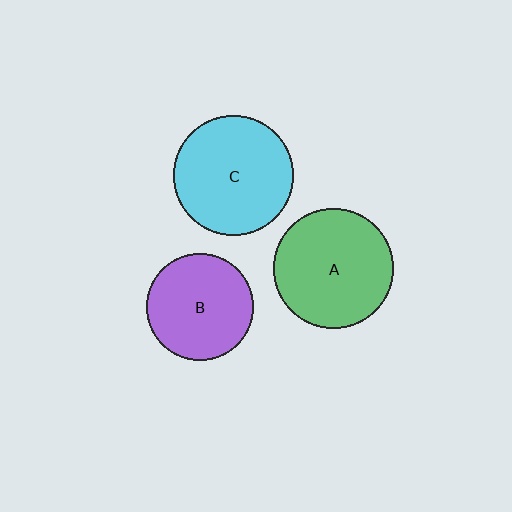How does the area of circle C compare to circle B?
Approximately 1.3 times.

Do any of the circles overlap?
No, none of the circles overlap.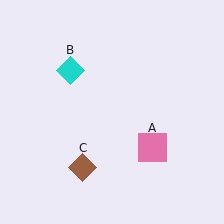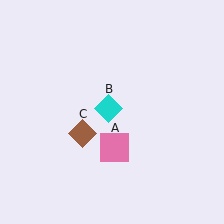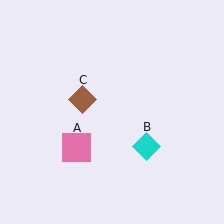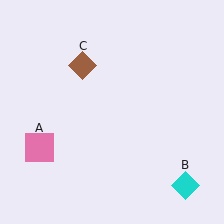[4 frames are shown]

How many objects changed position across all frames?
3 objects changed position: pink square (object A), cyan diamond (object B), brown diamond (object C).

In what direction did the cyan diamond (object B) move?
The cyan diamond (object B) moved down and to the right.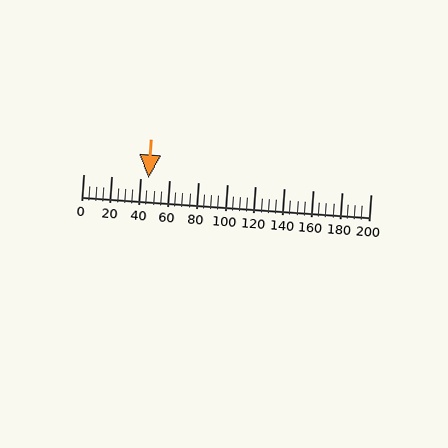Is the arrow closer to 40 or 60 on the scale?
The arrow is closer to 40.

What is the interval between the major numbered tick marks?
The major tick marks are spaced 20 units apart.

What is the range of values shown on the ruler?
The ruler shows values from 0 to 200.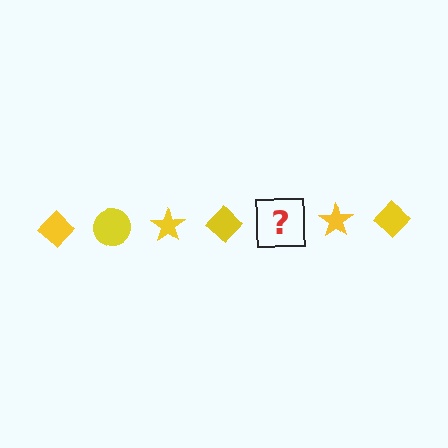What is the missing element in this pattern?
The missing element is a yellow circle.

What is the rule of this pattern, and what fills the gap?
The rule is that the pattern cycles through diamond, circle, star shapes in yellow. The gap should be filled with a yellow circle.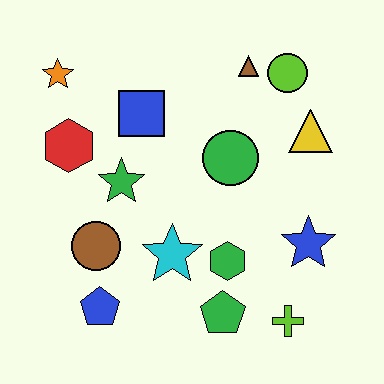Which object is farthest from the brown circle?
The lime circle is farthest from the brown circle.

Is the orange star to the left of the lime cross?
Yes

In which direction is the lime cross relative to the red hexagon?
The lime cross is to the right of the red hexagon.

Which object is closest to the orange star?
The red hexagon is closest to the orange star.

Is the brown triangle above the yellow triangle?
Yes